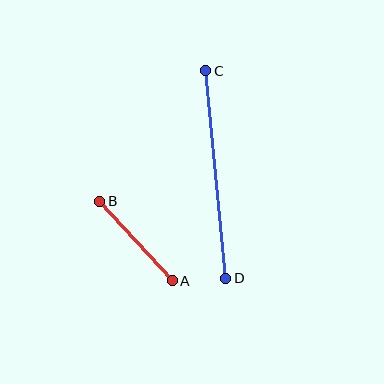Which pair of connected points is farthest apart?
Points C and D are farthest apart.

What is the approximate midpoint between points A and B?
The midpoint is at approximately (136, 241) pixels.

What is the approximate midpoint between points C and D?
The midpoint is at approximately (216, 174) pixels.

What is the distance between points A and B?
The distance is approximately 108 pixels.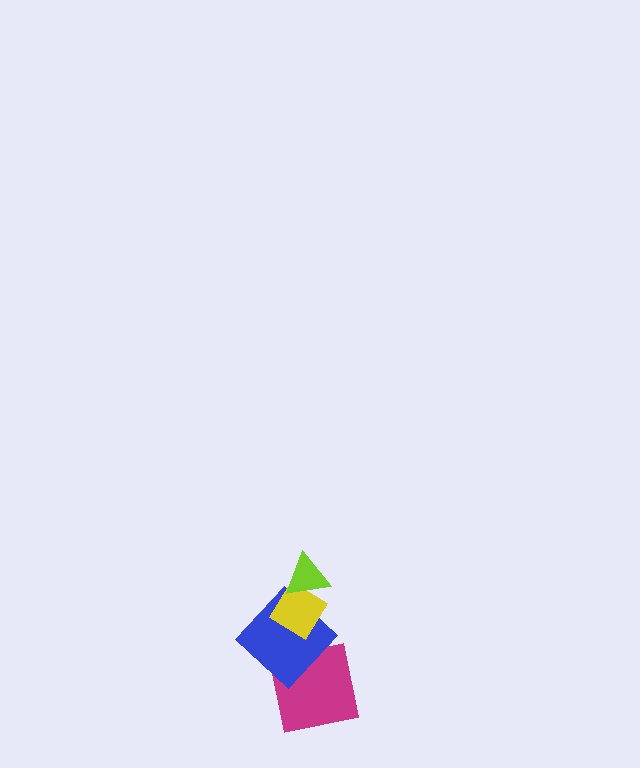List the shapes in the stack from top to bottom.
From top to bottom: the lime triangle, the yellow diamond, the blue diamond, the magenta square.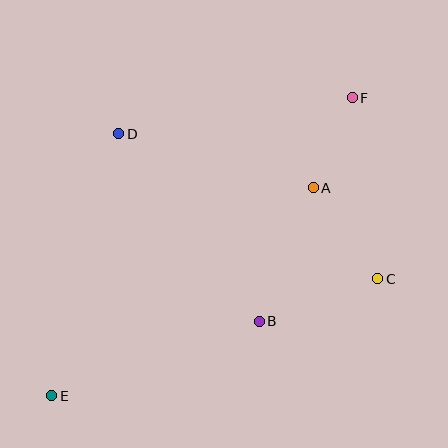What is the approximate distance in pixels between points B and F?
The distance between B and F is approximately 242 pixels.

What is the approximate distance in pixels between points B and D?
The distance between B and D is approximately 234 pixels.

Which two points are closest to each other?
Points A and F are closest to each other.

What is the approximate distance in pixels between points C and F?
The distance between C and F is approximately 183 pixels.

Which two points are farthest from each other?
Points E and F are farthest from each other.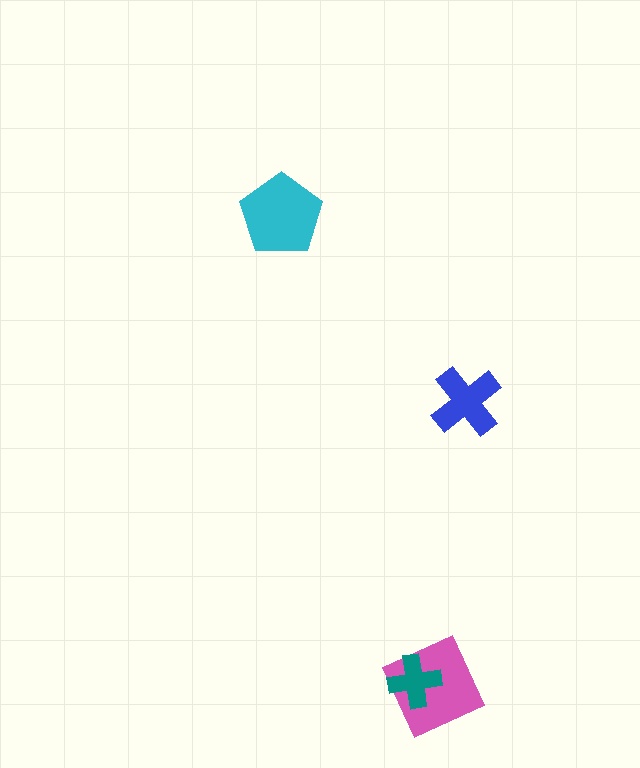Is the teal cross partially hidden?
No, no other shape covers it.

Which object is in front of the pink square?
The teal cross is in front of the pink square.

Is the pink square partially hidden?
Yes, it is partially covered by another shape.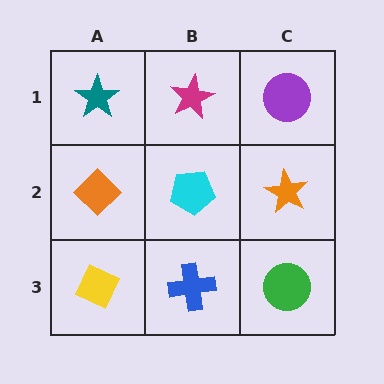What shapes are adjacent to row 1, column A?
An orange diamond (row 2, column A), a magenta star (row 1, column B).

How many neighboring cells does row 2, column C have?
3.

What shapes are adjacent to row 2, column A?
A teal star (row 1, column A), a yellow diamond (row 3, column A), a cyan pentagon (row 2, column B).